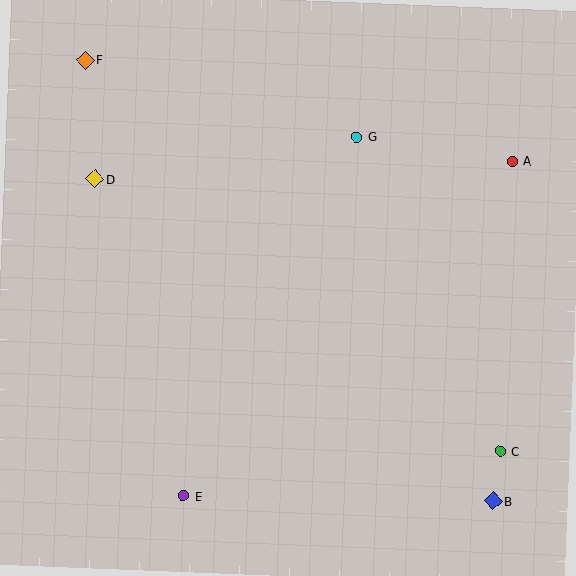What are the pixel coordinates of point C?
Point C is at (500, 451).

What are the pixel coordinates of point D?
Point D is at (95, 179).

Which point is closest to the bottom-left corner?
Point E is closest to the bottom-left corner.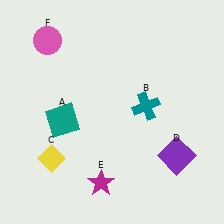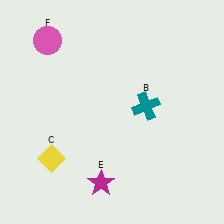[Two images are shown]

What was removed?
The teal square (A), the purple square (D) were removed in Image 2.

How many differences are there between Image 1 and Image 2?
There are 2 differences between the two images.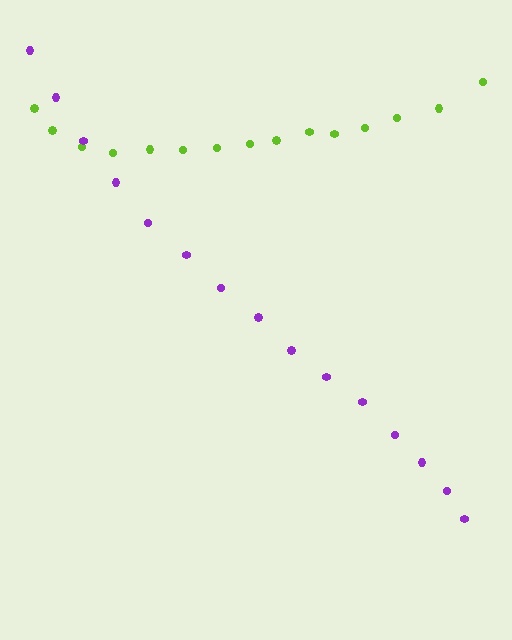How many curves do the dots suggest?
There are 2 distinct paths.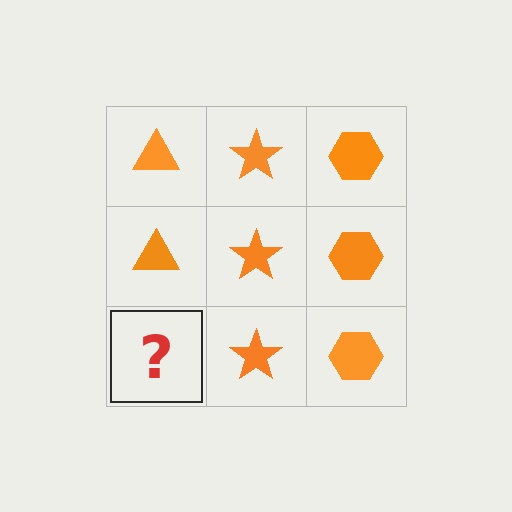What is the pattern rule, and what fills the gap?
The rule is that each column has a consistent shape. The gap should be filled with an orange triangle.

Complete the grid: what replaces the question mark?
The question mark should be replaced with an orange triangle.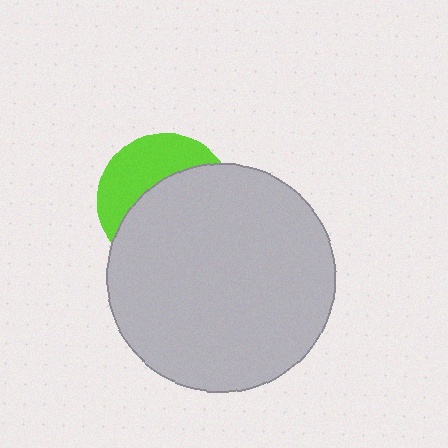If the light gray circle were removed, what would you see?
You would see the complete lime circle.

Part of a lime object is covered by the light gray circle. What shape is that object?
It is a circle.